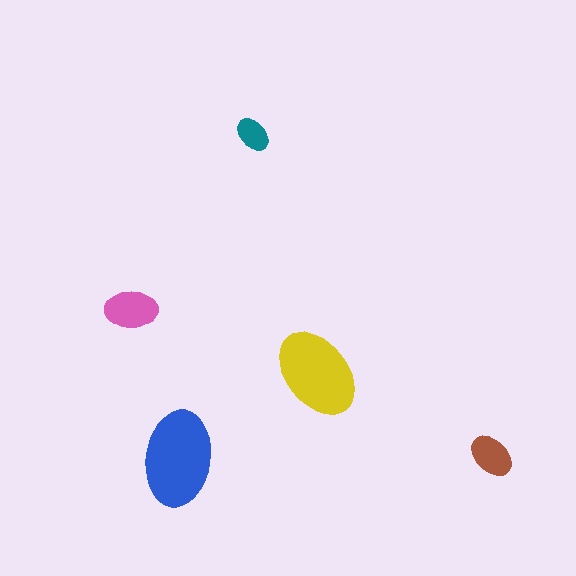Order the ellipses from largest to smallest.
the blue one, the yellow one, the pink one, the brown one, the teal one.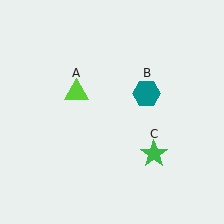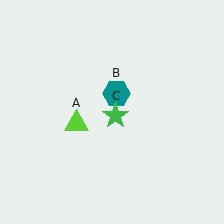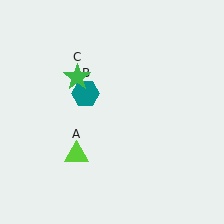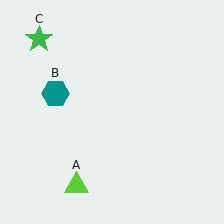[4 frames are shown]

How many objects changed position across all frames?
3 objects changed position: lime triangle (object A), teal hexagon (object B), green star (object C).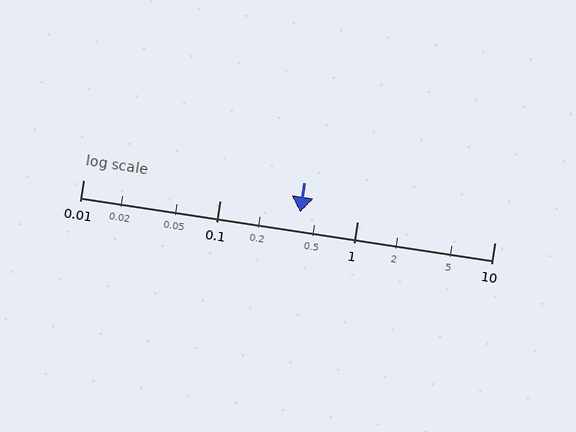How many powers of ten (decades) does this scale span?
The scale spans 3 decades, from 0.01 to 10.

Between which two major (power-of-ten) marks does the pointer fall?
The pointer is between 0.1 and 1.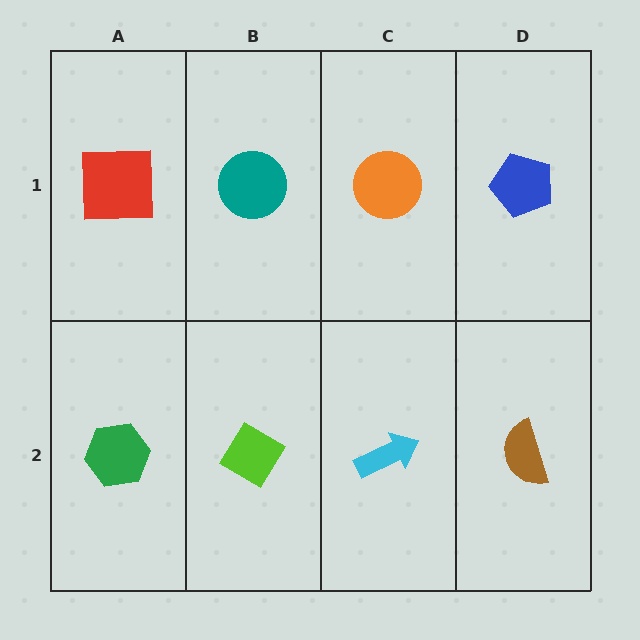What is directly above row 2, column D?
A blue pentagon.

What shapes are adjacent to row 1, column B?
A lime diamond (row 2, column B), a red square (row 1, column A), an orange circle (row 1, column C).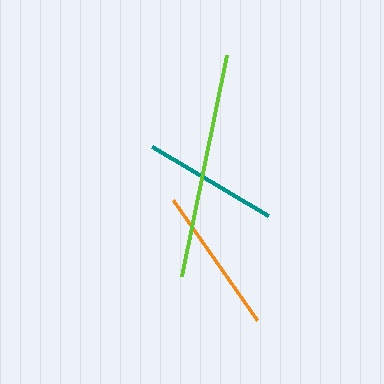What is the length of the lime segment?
The lime segment is approximately 225 pixels long.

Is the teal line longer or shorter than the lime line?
The lime line is longer than the teal line.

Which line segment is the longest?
The lime line is the longest at approximately 225 pixels.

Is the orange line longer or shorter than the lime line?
The lime line is longer than the orange line.